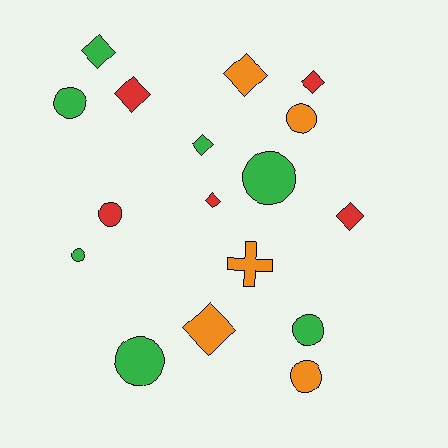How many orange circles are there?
There are 2 orange circles.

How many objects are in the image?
There are 17 objects.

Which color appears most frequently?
Green, with 7 objects.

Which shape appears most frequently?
Diamond, with 8 objects.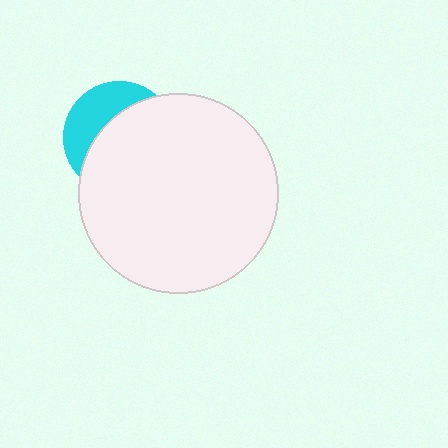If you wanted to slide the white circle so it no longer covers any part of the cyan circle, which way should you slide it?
Slide it toward the lower-right — that is the most direct way to separate the two shapes.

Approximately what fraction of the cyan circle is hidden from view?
Roughly 65% of the cyan circle is hidden behind the white circle.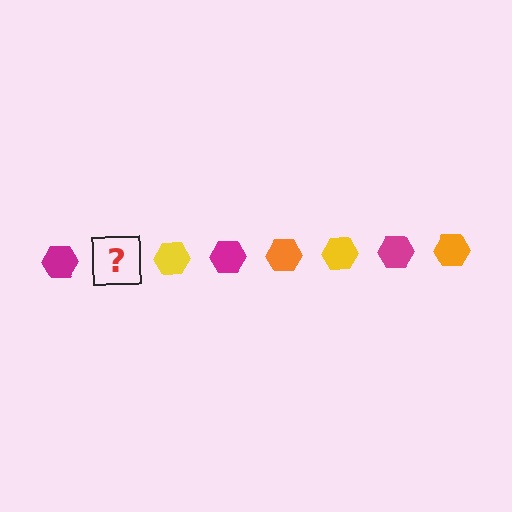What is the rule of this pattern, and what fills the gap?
The rule is that the pattern cycles through magenta, orange, yellow hexagons. The gap should be filled with an orange hexagon.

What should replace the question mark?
The question mark should be replaced with an orange hexagon.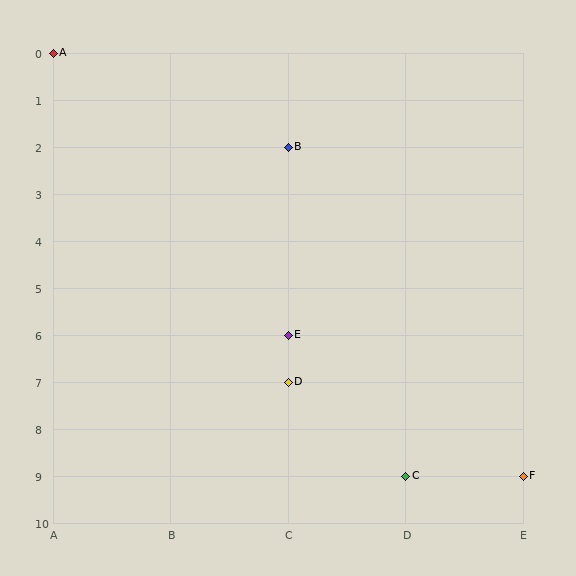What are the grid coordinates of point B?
Point B is at grid coordinates (C, 2).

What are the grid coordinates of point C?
Point C is at grid coordinates (D, 9).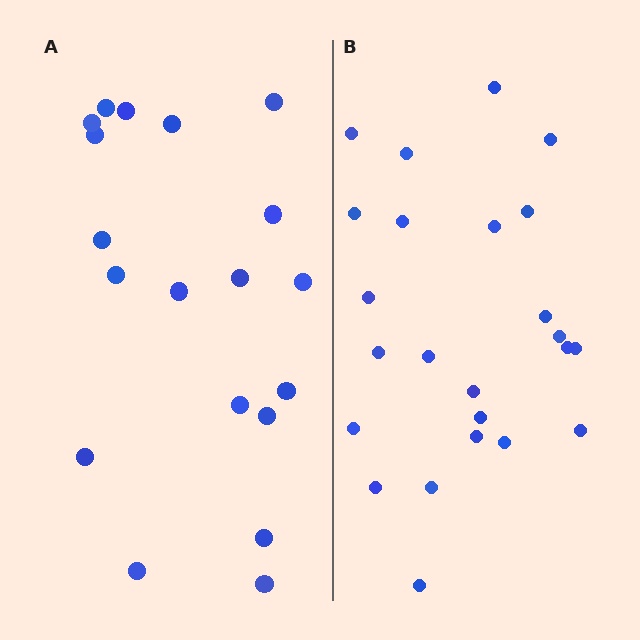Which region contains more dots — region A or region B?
Region B (the right region) has more dots.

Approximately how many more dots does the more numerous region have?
Region B has about 5 more dots than region A.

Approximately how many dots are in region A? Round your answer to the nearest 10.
About 20 dots. (The exact count is 19, which rounds to 20.)